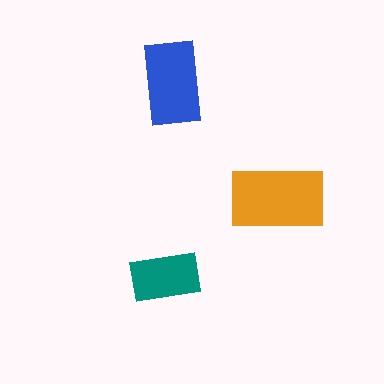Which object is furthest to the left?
The teal rectangle is leftmost.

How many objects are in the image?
There are 3 objects in the image.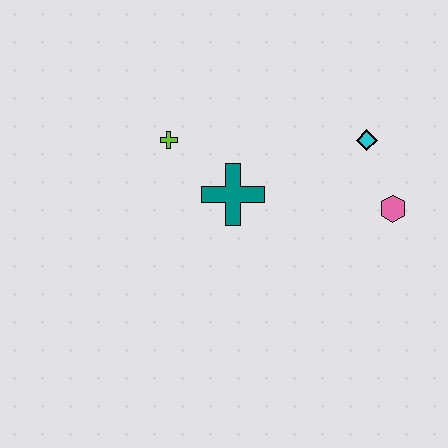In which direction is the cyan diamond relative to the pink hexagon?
The cyan diamond is above the pink hexagon.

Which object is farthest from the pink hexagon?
The lime cross is farthest from the pink hexagon.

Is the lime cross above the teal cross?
Yes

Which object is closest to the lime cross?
The teal cross is closest to the lime cross.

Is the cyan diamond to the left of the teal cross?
No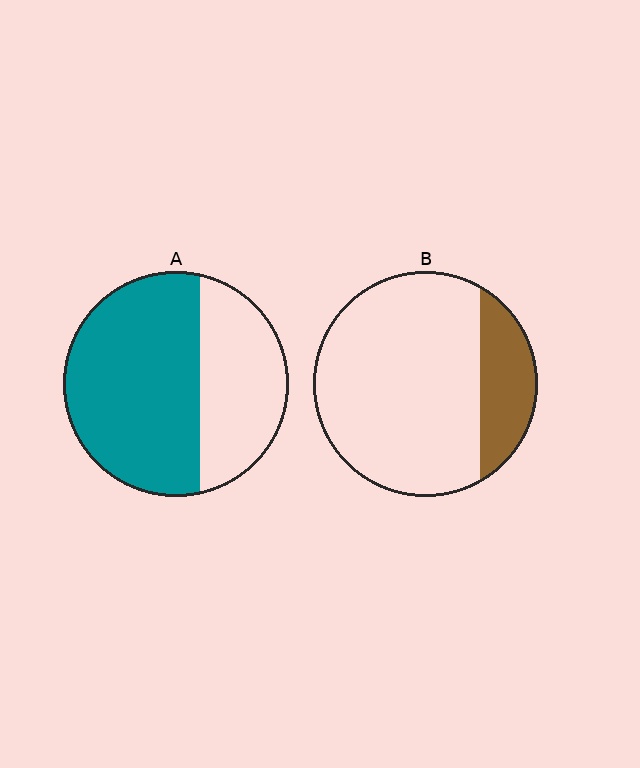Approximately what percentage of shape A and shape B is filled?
A is approximately 65% and B is approximately 20%.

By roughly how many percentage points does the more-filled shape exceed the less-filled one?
By roughly 45 percentage points (A over B).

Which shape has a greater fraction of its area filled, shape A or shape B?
Shape A.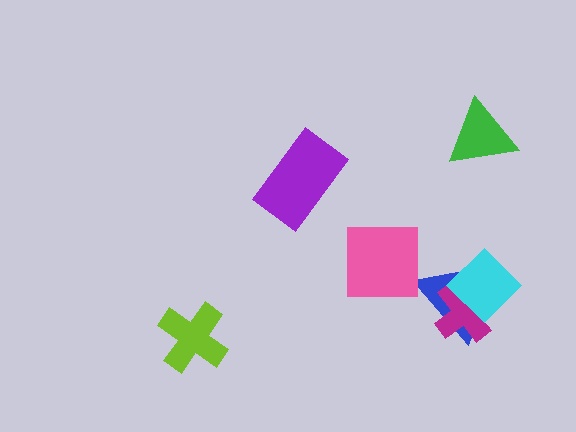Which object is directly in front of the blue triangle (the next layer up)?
The magenta cross is directly in front of the blue triangle.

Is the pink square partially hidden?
No, no other shape covers it.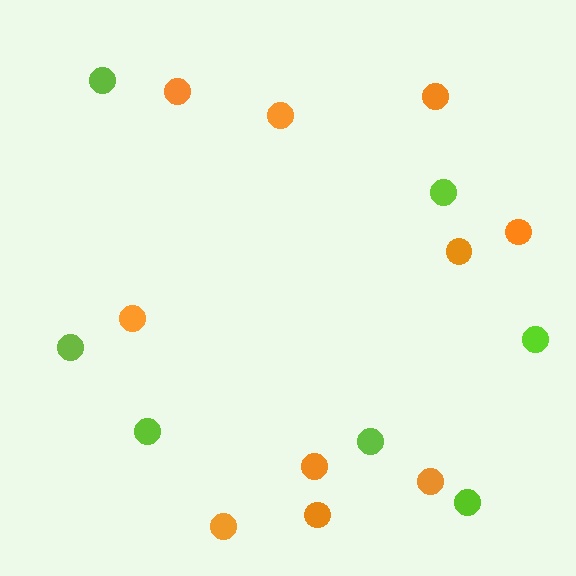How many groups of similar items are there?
There are 2 groups: one group of lime circles (7) and one group of orange circles (10).